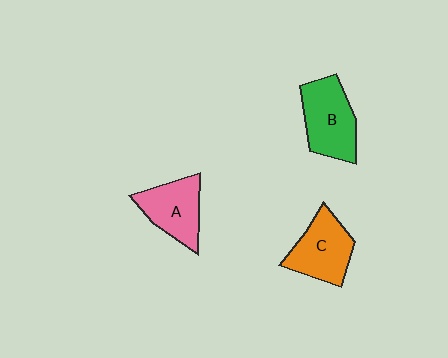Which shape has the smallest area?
Shape A (pink).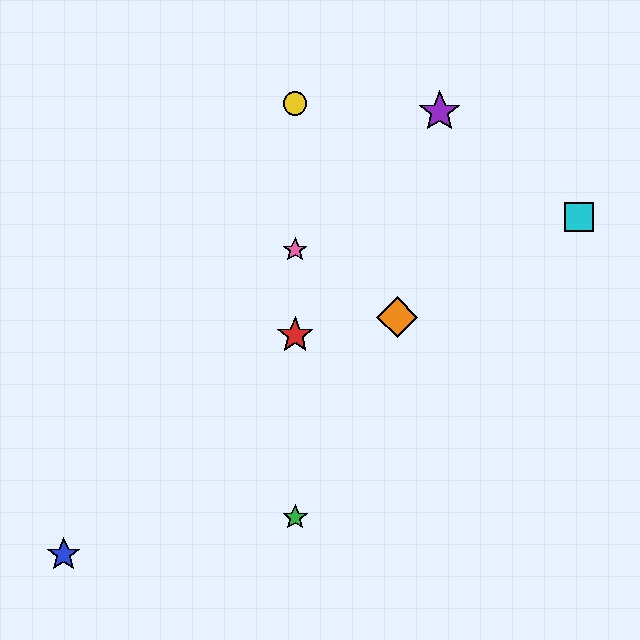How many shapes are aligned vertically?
4 shapes (the red star, the green star, the yellow circle, the pink star) are aligned vertically.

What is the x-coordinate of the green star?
The green star is at x≈295.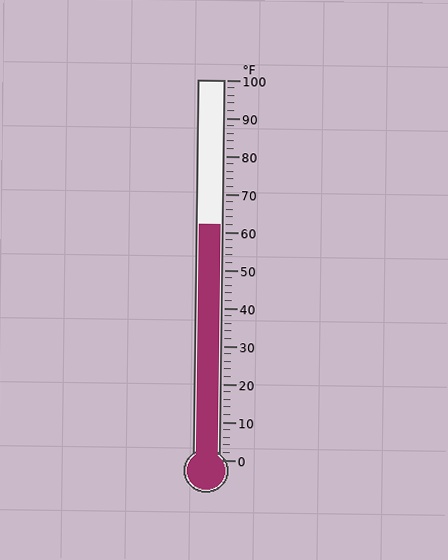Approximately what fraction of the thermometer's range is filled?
The thermometer is filled to approximately 60% of its range.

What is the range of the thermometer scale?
The thermometer scale ranges from 0°F to 100°F.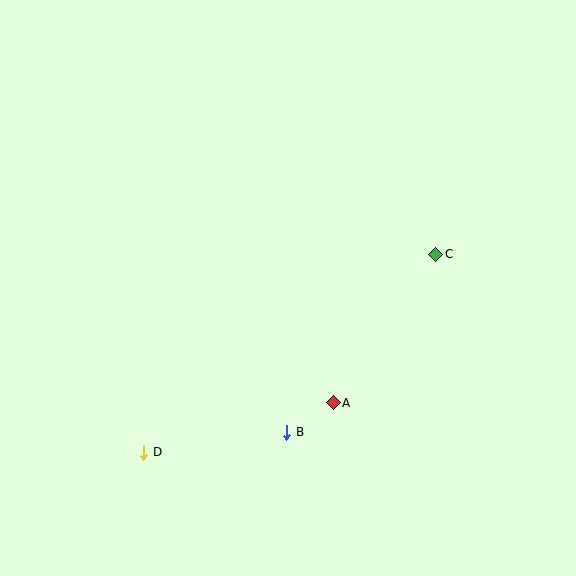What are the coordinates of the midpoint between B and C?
The midpoint between B and C is at (361, 343).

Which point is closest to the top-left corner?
Point D is closest to the top-left corner.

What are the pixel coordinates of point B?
Point B is at (287, 432).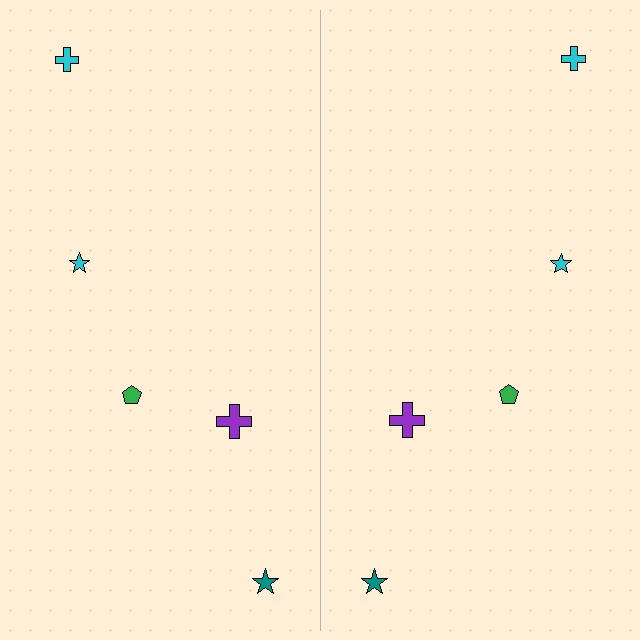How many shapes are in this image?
There are 10 shapes in this image.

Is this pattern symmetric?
Yes, this pattern has bilateral (reflection) symmetry.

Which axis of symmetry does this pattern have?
The pattern has a vertical axis of symmetry running through the center of the image.